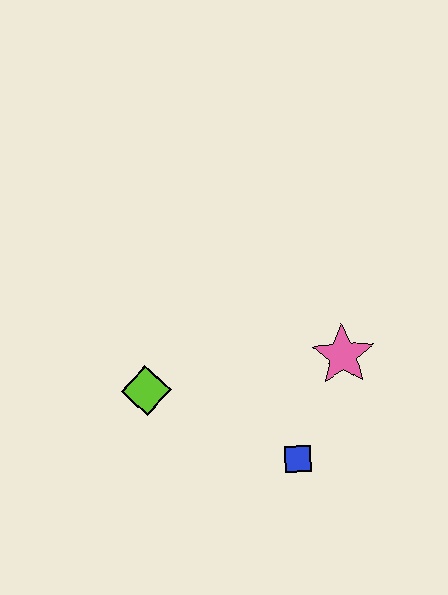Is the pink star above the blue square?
Yes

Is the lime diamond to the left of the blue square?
Yes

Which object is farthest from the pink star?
The lime diamond is farthest from the pink star.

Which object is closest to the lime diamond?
The blue square is closest to the lime diamond.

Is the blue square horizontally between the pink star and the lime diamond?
Yes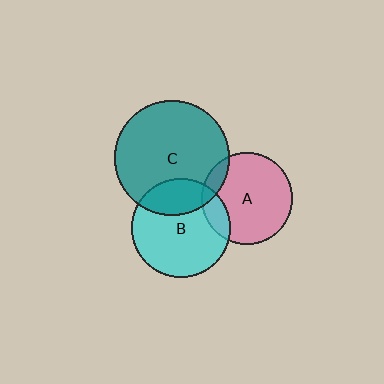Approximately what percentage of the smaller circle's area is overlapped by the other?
Approximately 25%.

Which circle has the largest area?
Circle C (teal).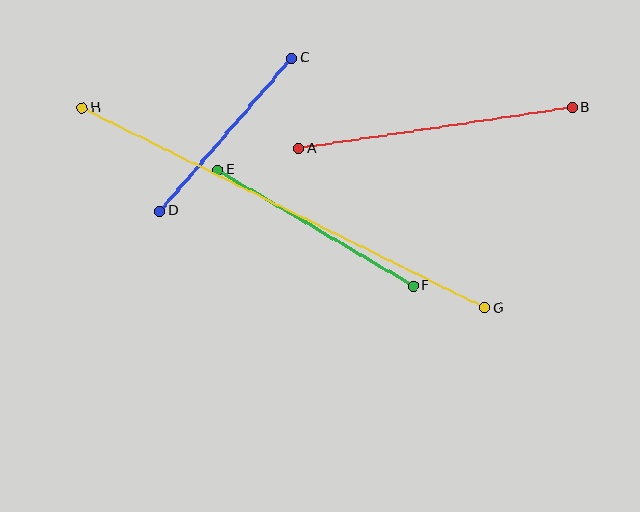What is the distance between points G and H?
The distance is approximately 449 pixels.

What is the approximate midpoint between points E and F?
The midpoint is at approximately (316, 228) pixels.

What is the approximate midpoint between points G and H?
The midpoint is at approximately (283, 208) pixels.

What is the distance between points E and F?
The distance is approximately 227 pixels.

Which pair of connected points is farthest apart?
Points G and H are farthest apart.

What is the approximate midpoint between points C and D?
The midpoint is at approximately (226, 135) pixels.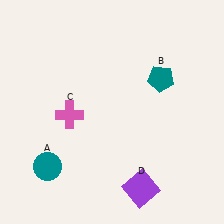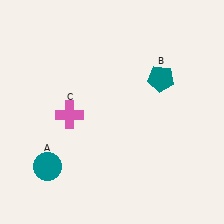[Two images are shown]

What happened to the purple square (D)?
The purple square (D) was removed in Image 2. It was in the bottom-right area of Image 1.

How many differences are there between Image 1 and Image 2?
There is 1 difference between the two images.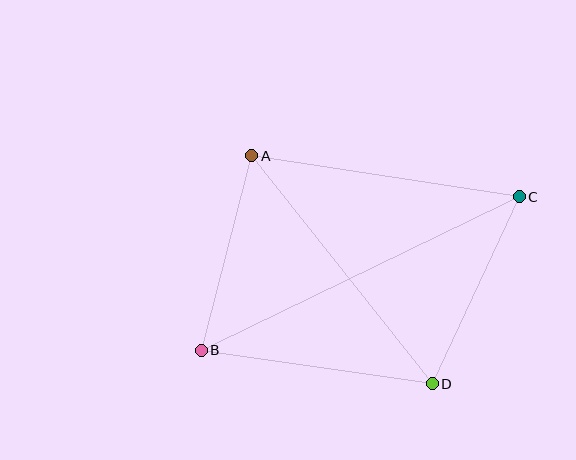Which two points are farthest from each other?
Points B and C are farthest from each other.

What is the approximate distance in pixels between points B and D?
The distance between B and D is approximately 234 pixels.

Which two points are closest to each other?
Points A and B are closest to each other.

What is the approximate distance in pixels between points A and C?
The distance between A and C is approximately 270 pixels.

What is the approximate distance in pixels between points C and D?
The distance between C and D is approximately 206 pixels.